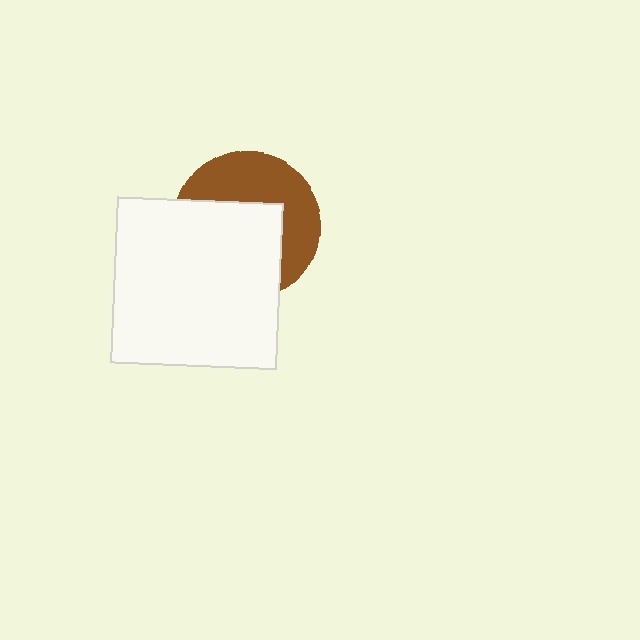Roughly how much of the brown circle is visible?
About half of it is visible (roughly 45%).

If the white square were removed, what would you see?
You would see the complete brown circle.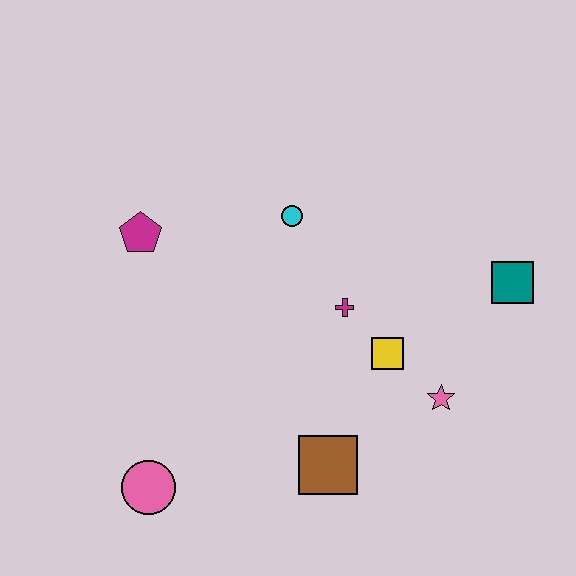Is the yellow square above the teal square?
No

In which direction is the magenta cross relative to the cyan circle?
The magenta cross is below the cyan circle.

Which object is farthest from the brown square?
The magenta pentagon is farthest from the brown square.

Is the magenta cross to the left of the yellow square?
Yes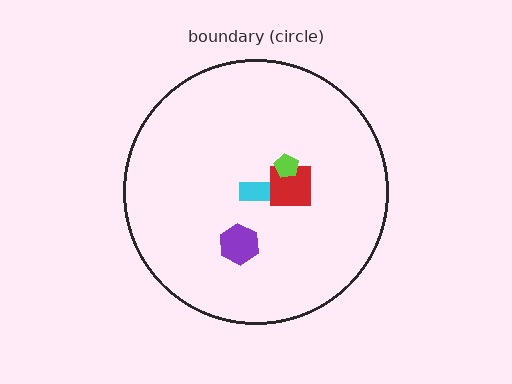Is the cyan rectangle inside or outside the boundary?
Inside.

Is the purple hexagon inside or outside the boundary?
Inside.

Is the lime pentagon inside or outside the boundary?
Inside.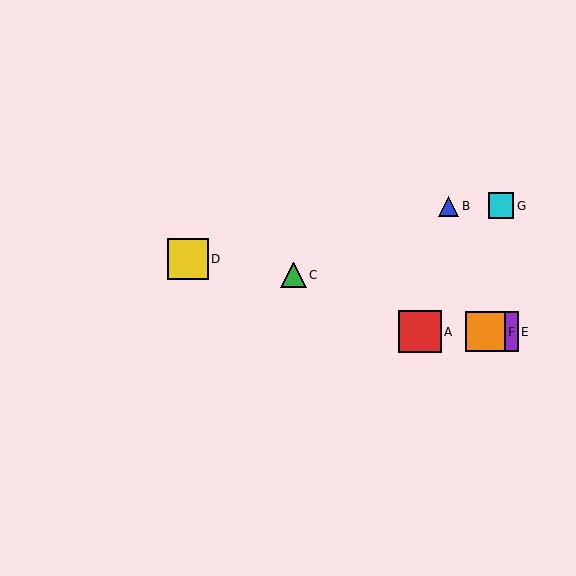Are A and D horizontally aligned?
No, A is at y≈332 and D is at y≈259.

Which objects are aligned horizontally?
Objects A, E, F are aligned horizontally.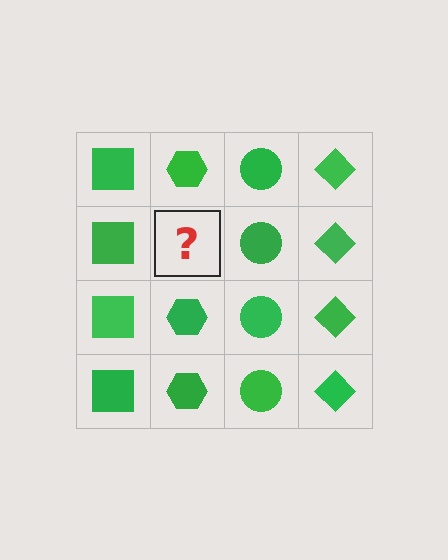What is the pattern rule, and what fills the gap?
The rule is that each column has a consistent shape. The gap should be filled with a green hexagon.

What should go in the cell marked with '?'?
The missing cell should contain a green hexagon.